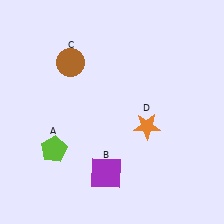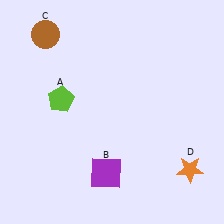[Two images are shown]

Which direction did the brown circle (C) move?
The brown circle (C) moved up.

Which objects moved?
The objects that moved are: the lime pentagon (A), the brown circle (C), the orange star (D).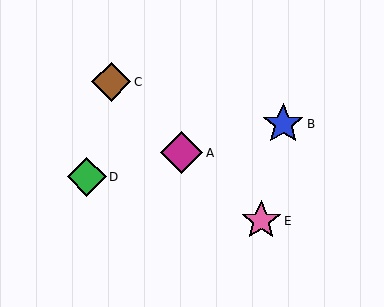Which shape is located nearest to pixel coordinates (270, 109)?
The blue star (labeled B) at (283, 124) is nearest to that location.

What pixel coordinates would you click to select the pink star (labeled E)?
Click at (261, 221) to select the pink star E.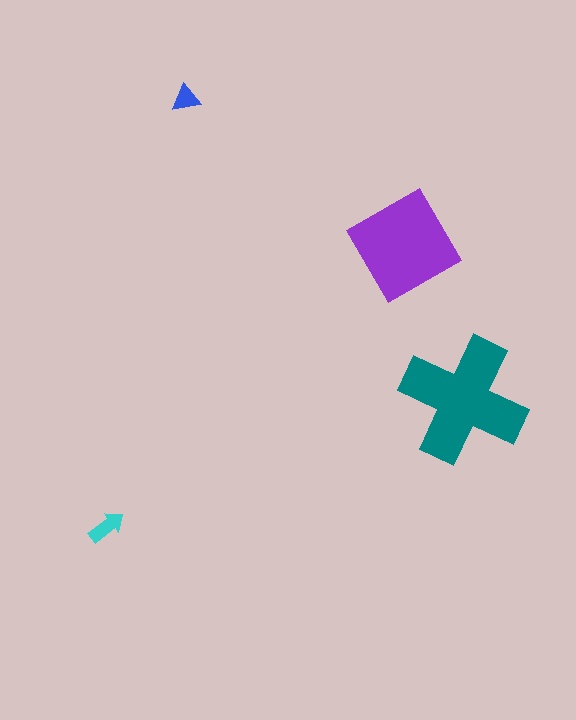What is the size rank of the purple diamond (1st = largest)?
2nd.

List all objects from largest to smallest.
The teal cross, the purple diamond, the cyan arrow, the blue triangle.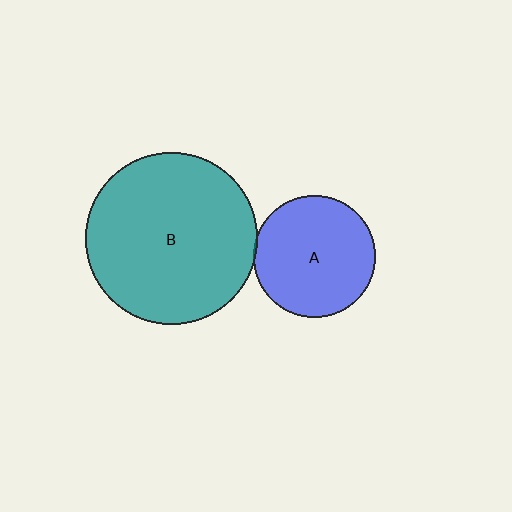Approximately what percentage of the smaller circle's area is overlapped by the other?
Approximately 5%.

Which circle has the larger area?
Circle B (teal).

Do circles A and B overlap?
Yes.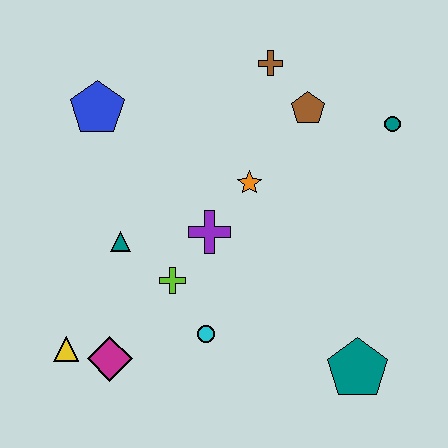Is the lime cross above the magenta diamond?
Yes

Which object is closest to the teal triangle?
The lime cross is closest to the teal triangle.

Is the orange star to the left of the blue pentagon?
No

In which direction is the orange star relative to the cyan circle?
The orange star is above the cyan circle.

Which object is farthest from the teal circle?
The yellow triangle is farthest from the teal circle.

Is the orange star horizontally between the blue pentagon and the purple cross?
No